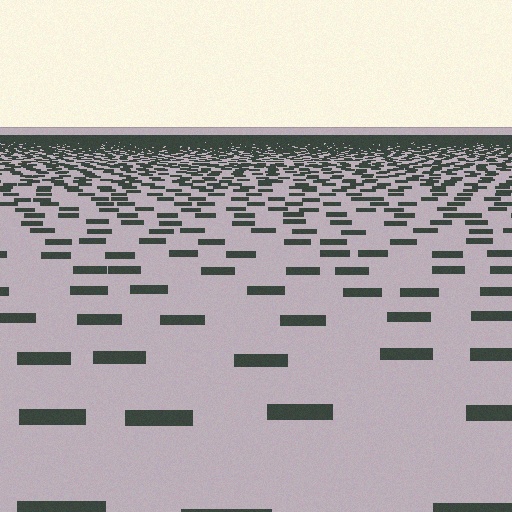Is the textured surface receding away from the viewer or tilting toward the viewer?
The surface is receding away from the viewer. Texture elements get smaller and denser toward the top.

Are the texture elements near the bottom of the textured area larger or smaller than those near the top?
Larger. Near the bottom, elements are closer to the viewer and appear at a bigger on-screen size.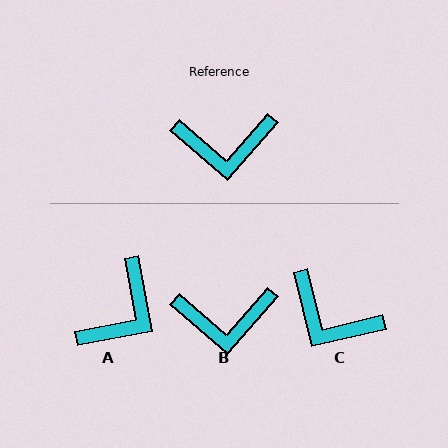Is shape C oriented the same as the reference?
No, it is off by about 36 degrees.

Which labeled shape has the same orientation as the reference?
B.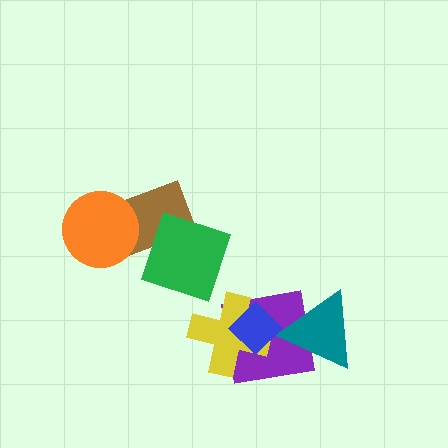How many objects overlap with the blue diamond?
2 objects overlap with the blue diamond.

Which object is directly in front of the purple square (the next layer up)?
The yellow cross is directly in front of the purple square.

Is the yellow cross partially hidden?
Yes, it is partially covered by another shape.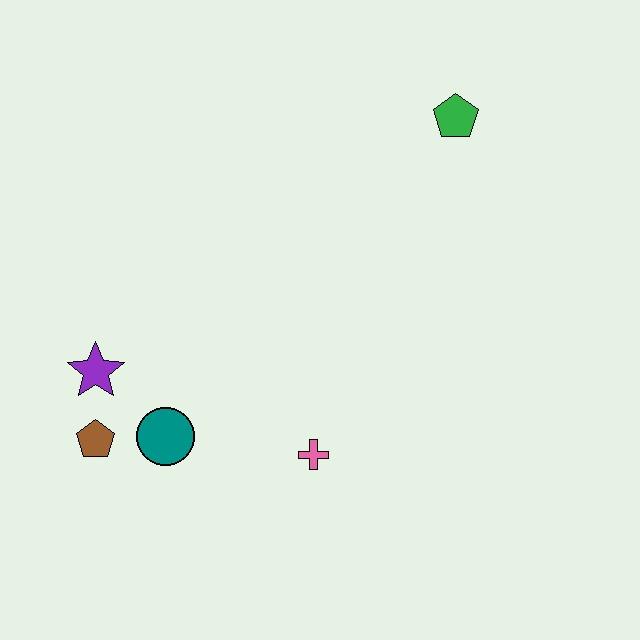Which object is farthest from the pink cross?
The green pentagon is farthest from the pink cross.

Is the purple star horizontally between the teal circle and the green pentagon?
No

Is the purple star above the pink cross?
Yes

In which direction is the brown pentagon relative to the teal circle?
The brown pentagon is to the left of the teal circle.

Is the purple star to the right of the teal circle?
No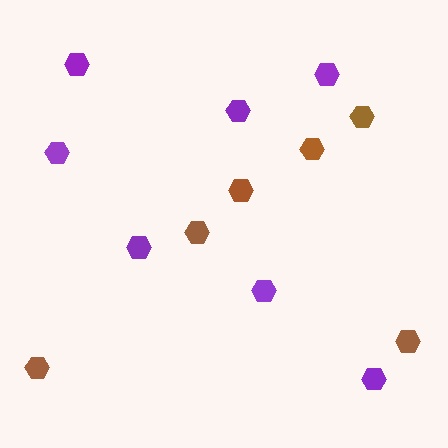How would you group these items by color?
There are 2 groups: one group of brown hexagons (6) and one group of purple hexagons (7).